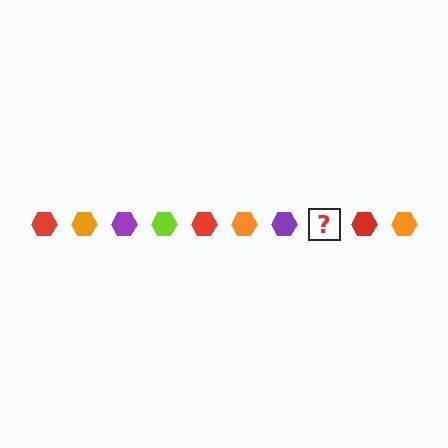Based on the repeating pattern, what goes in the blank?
The blank should be a lime hexagon.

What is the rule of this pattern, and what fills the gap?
The rule is that the pattern cycles through red, orange, purple, lime hexagons. The gap should be filled with a lime hexagon.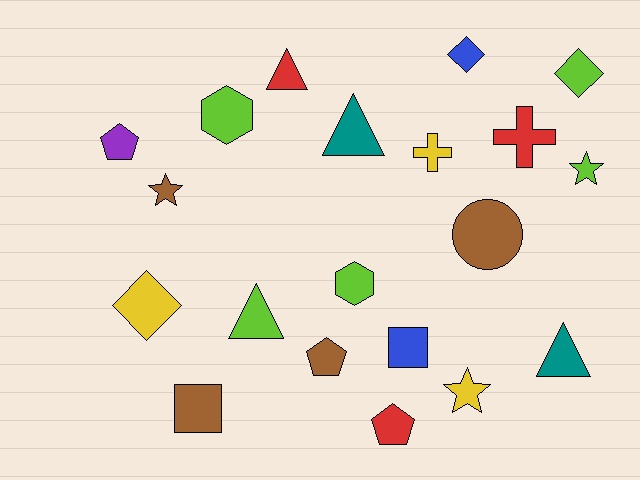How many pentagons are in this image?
There are 3 pentagons.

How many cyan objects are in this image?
There are no cyan objects.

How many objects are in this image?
There are 20 objects.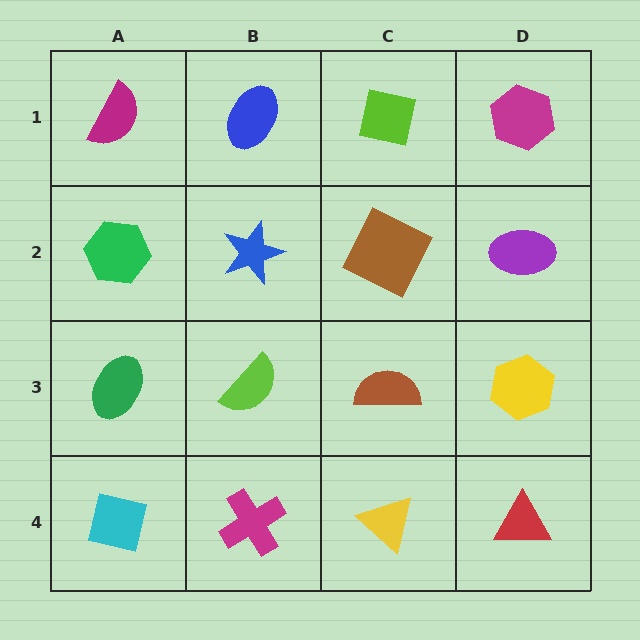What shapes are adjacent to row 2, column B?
A blue ellipse (row 1, column B), a lime semicircle (row 3, column B), a green hexagon (row 2, column A), a brown square (row 2, column C).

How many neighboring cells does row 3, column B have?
4.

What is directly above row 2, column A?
A magenta semicircle.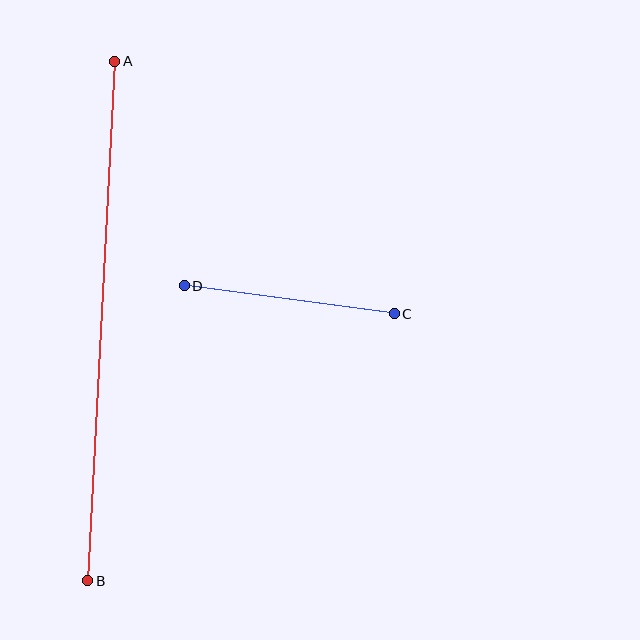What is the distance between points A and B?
The distance is approximately 520 pixels.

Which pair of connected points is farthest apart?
Points A and B are farthest apart.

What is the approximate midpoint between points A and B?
The midpoint is at approximately (101, 321) pixels.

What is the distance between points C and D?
The distance is approximately 212 pixels.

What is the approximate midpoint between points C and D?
The midpoint is at approximately (289, 300) pixels.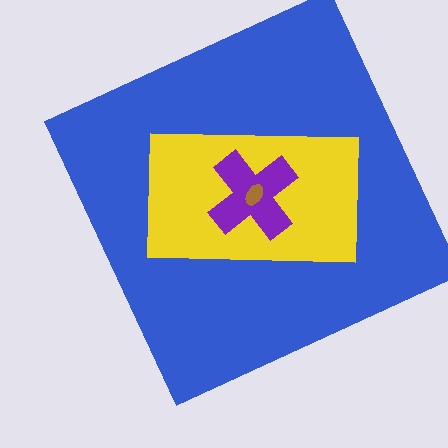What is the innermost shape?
The brown ellipse.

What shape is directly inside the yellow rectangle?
The purple cross.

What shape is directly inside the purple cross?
The brown ellipse.